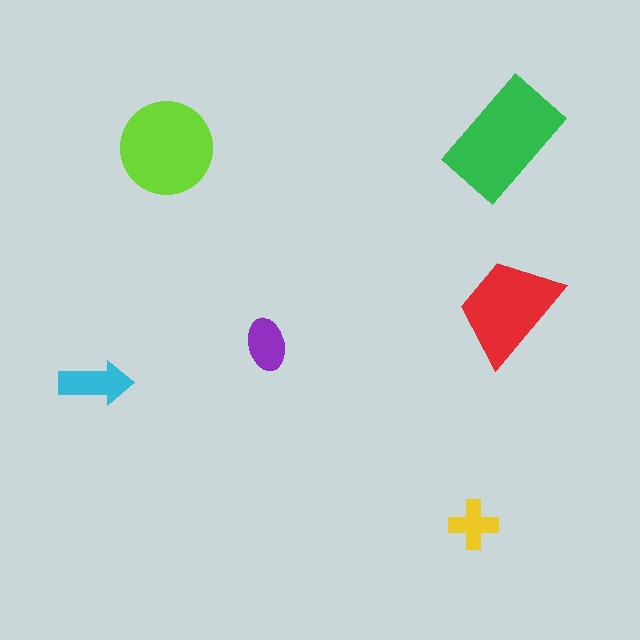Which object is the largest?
The green rectangle.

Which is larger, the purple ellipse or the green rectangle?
The green rectangle.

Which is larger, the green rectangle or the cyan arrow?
The green rectangle.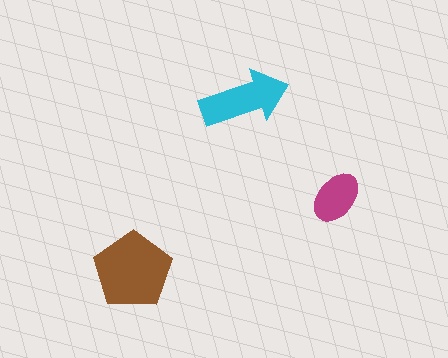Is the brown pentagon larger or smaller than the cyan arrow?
Larger.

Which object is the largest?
The brown pentagon.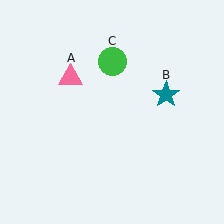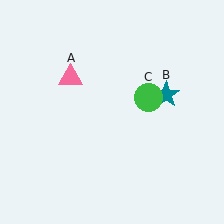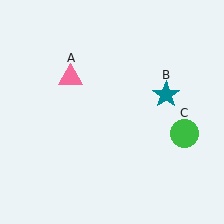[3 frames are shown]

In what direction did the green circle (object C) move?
The green circle (object C) moved down and to the right.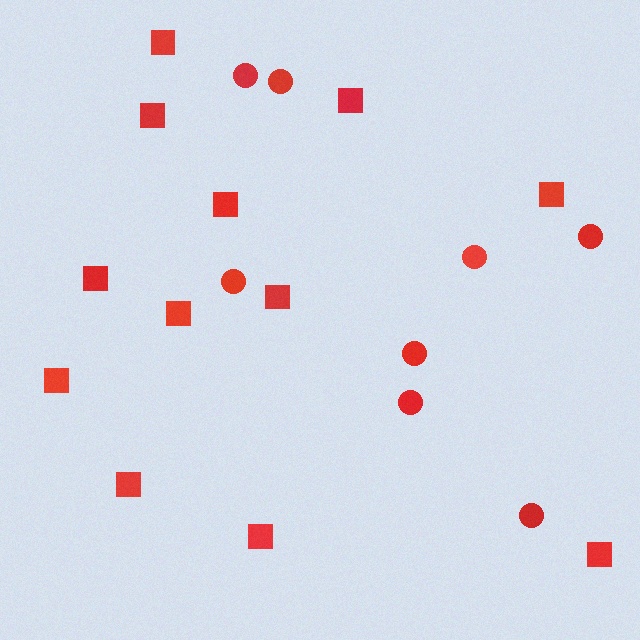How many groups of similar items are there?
There are 2 groups: one group of circles (8) and one group of squares (12).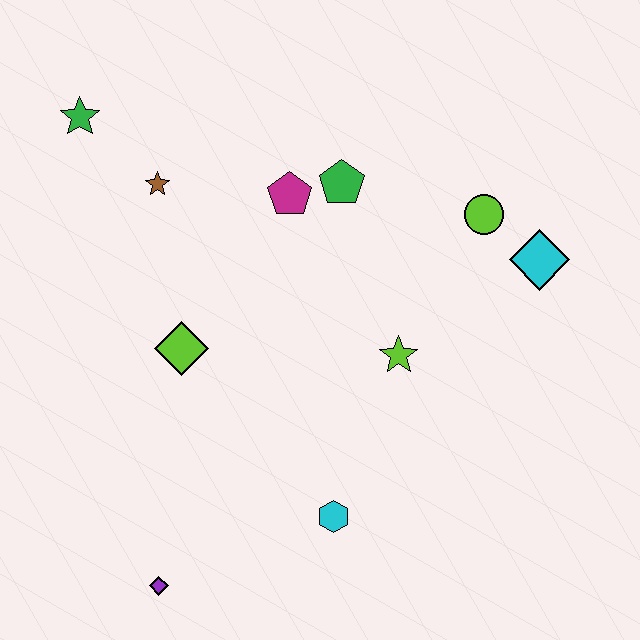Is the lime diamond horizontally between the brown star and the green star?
No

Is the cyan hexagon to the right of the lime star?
No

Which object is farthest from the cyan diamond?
The purple diamond is farthest from the cyan diamond.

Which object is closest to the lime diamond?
The brown star is closest to the lime diamond.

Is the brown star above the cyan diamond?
Yes